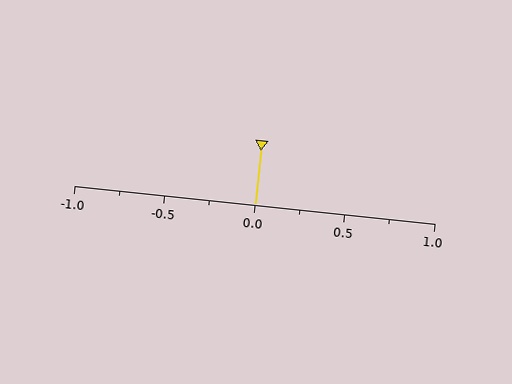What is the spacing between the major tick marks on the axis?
The major ticks are spaced 0.5 apart.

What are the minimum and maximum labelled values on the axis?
The axis runs from -1.0 to 1.0.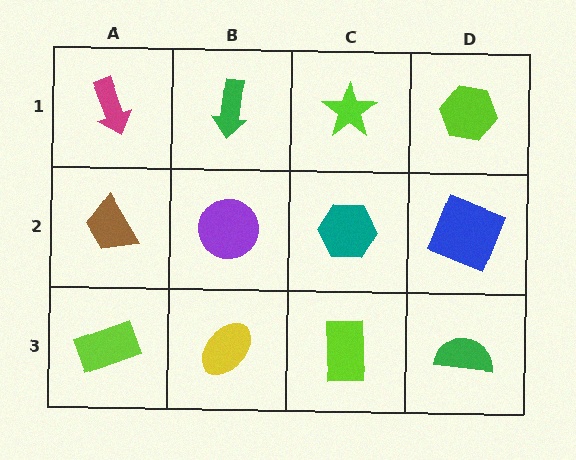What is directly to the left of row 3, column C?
A yellow ellipse.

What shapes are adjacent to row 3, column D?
A blue square (row 2, column D), a lime rectangle (row 3, column C).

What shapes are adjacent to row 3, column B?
A purple circle (row 2, column B), a lime rectangle (row 3, column A), a lime rectangle (row 3, column C).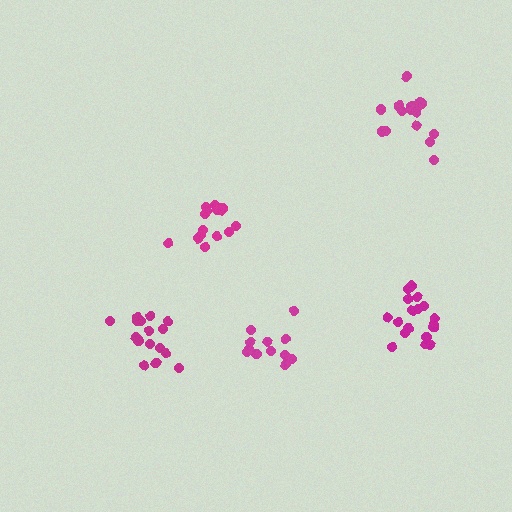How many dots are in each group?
Group 1: 16 dots, Group 2: 15 dots, Group 3: 18 dots, Group 4: 12 dots, Group 5: 18 dots (79 total).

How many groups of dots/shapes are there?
There are 5 groups.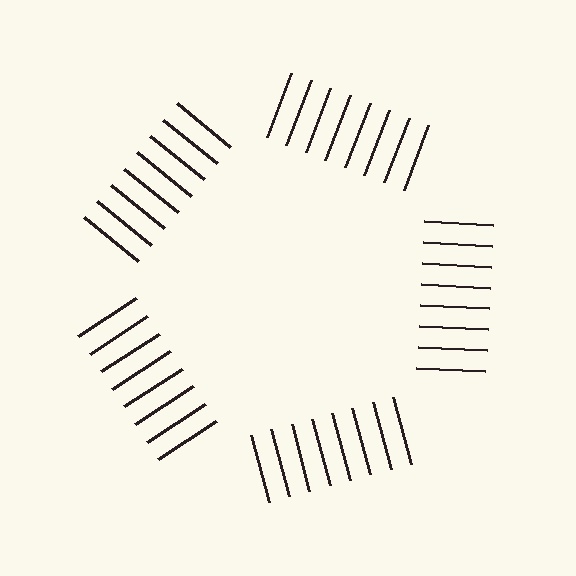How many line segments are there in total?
40 — 8 along each of the 5 edges.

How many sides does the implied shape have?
5 sides — the line-ends trace a pentagon.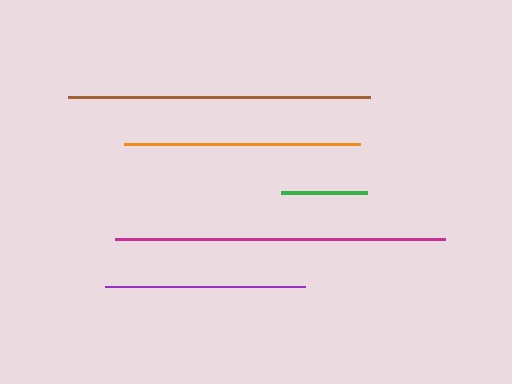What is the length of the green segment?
The green segment is approximately 86 pixels long.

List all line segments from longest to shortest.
From longest to shortest: magenta, brown, orange, purple, green.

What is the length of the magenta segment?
The magenta segment is approximately 330 pixels long.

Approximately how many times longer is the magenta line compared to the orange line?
The magenta line is approximately 1.4 times the length of the orange line.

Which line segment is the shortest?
The green line is the shortest at approximately 86 pixels.